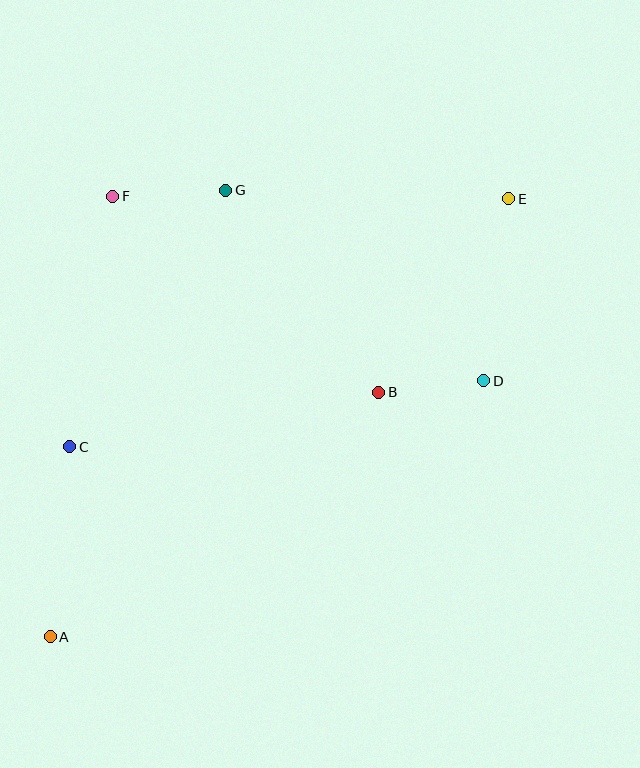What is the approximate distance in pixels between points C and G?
The distance between C and G is approximately 300 pixels.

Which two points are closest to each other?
Points B and D are closest to each other.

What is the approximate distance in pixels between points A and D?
The distance between A and D is approximately 504 pixels.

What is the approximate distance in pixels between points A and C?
The distance between A and C is approximately 191 pixels.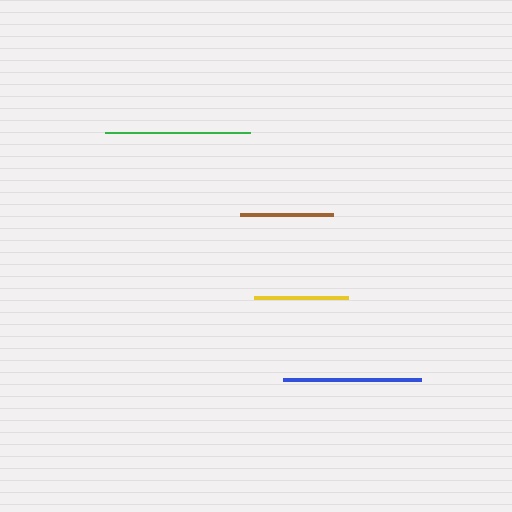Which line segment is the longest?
The green line is the longest at approximately 145 pixels.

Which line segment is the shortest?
The brown line is the shortest at approximately 93 pixels.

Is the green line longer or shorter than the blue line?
The green line is longer than the blue line.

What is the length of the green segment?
The green segment is approximately 145 pixels long.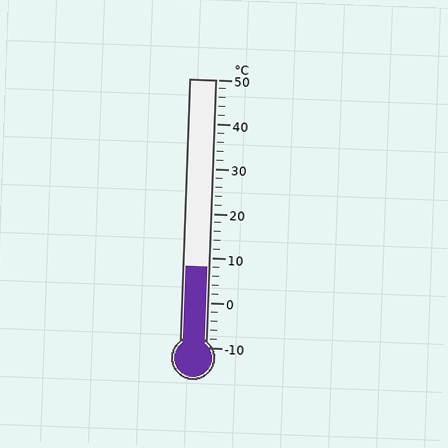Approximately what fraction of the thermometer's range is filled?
The thermometer is filled to approximately 30% of its range.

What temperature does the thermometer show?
The thermometer shows approximately 8°C.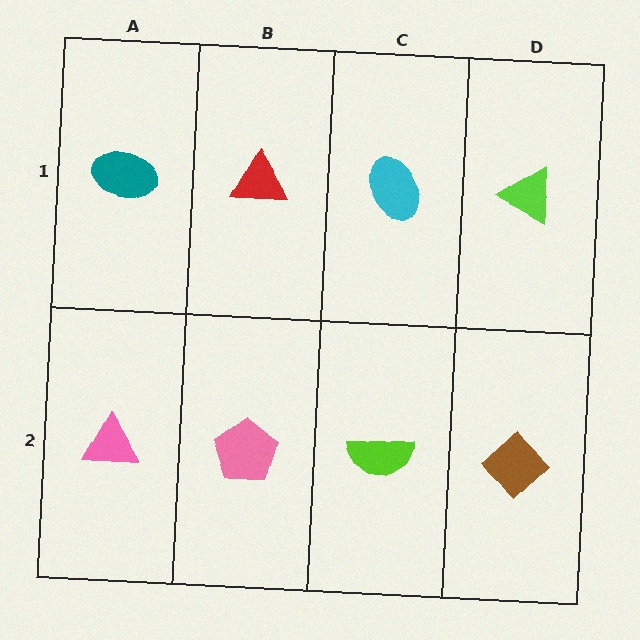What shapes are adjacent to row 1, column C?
A lime semicircle (row 2, column C), a red triangle (row 1, column B), a lime triangle (row 1, column D).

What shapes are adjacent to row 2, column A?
A teal ellipse (row 1, column A), a pink pentagon (row 2, column B).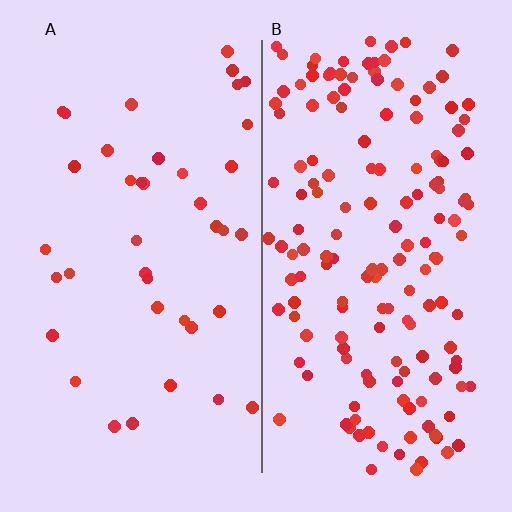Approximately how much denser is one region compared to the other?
Approximately 4.0× — region B over region A.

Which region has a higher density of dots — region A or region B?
B (the right).